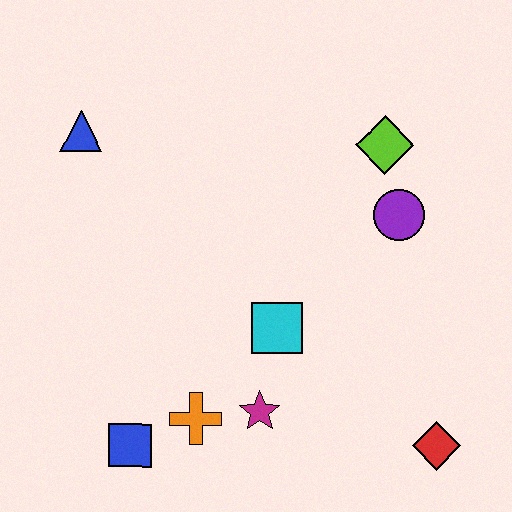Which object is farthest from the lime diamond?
The blue square is farthest from the lime diamond.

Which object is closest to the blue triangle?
The cyan square is closest to the blue triangle.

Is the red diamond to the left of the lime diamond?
No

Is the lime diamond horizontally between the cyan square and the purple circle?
Yes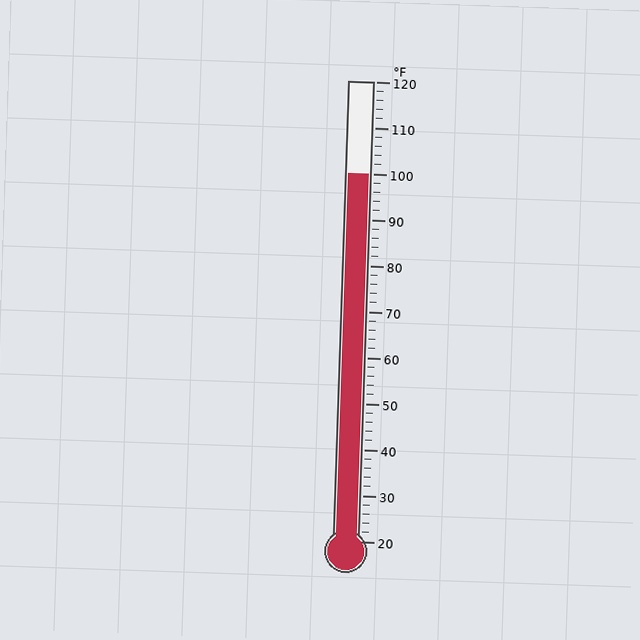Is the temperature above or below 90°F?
The temperature is above 90°F.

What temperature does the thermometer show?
The thermometer shows approximately 100°F.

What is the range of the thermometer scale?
The thermometer scale ranges from 20°F to 120°F.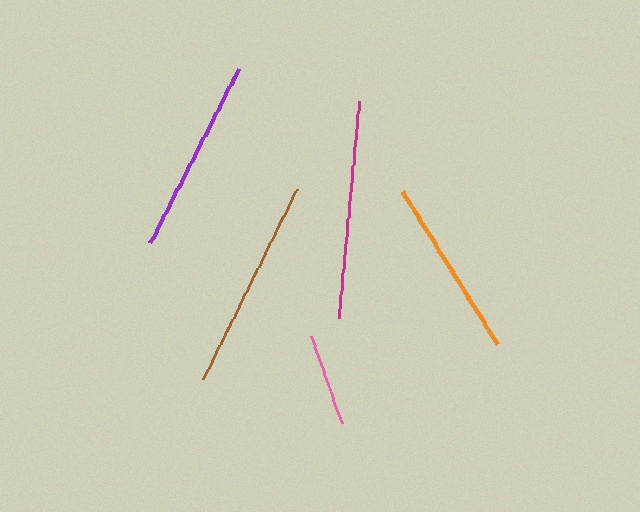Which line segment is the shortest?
The pink line is the shortest at approximately 92 pixels.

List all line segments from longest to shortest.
From longest to shortest: magenta, brown, purple, orange, pink.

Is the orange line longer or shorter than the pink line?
The orange line is longer than the pink line.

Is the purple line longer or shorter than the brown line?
The brown line is longer than the purple line.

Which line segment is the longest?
The magenta line is the longest at approximately 217 pixels.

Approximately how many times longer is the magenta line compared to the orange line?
The magenta line is approximately 1.2 times the length of the orange line.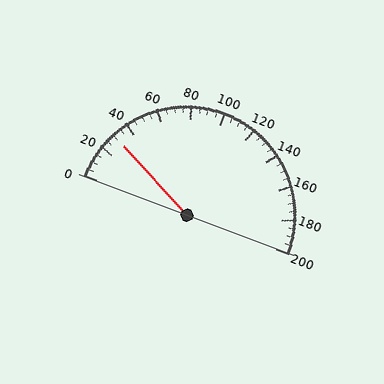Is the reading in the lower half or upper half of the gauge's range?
The reading is in the lower half of the range (0 to 200).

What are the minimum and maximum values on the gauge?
The gauge ranges from 0 to 200.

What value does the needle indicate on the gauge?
The needle indicates approximately 30.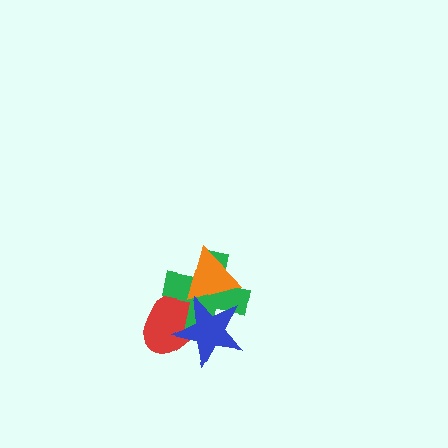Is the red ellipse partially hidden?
Yes, it is partially covered by another shape.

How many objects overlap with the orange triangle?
3 objects overlap with the orange triangle.